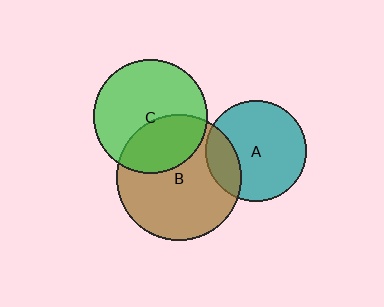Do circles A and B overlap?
Yes.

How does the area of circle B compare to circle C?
Approximately 1.2 times.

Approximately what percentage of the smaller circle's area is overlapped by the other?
Approximately 20%.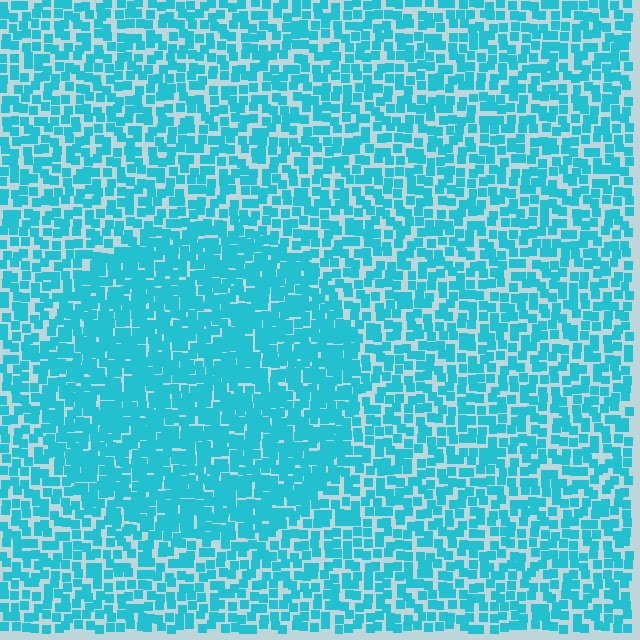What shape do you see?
I see a circle.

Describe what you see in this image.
The image contains small cyan elements arranged at two different densities. A circle-shaped region is visible where the elements are more densely packed than the surrounding area.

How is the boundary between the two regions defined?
The boundary is defined by a change in element density (approximately 1.6x ratio). All elements are the same color, size, and shape.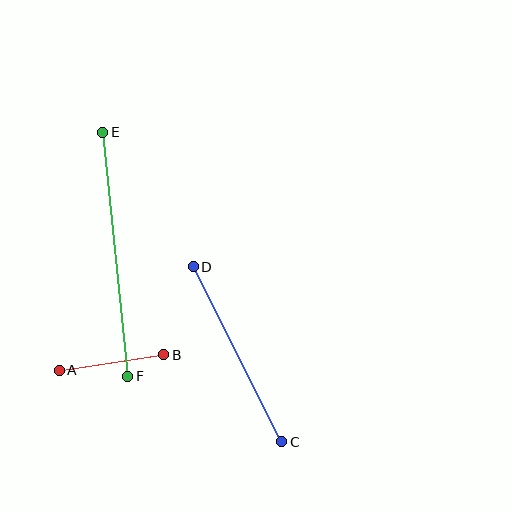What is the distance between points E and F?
The distance is approximately 245 pixels.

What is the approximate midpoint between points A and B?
The midpoint is at approximately (111, 363) pixels.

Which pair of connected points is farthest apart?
Points E and F are farthest apart.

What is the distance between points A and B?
The distance is approximately 105 pixels.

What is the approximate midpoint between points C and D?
The midpoint is at approximately (237, 354) pixels.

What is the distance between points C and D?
The distance is approximately 196 pixels.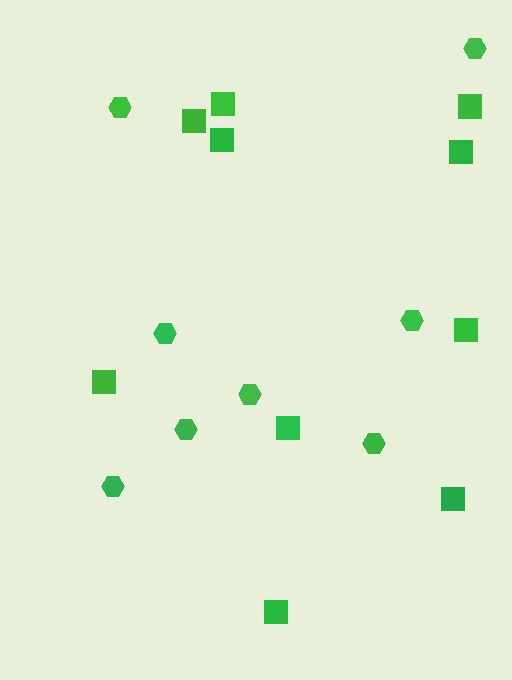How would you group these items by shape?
There are 2 groups: one group of hexagons (8) and one group of squares (10).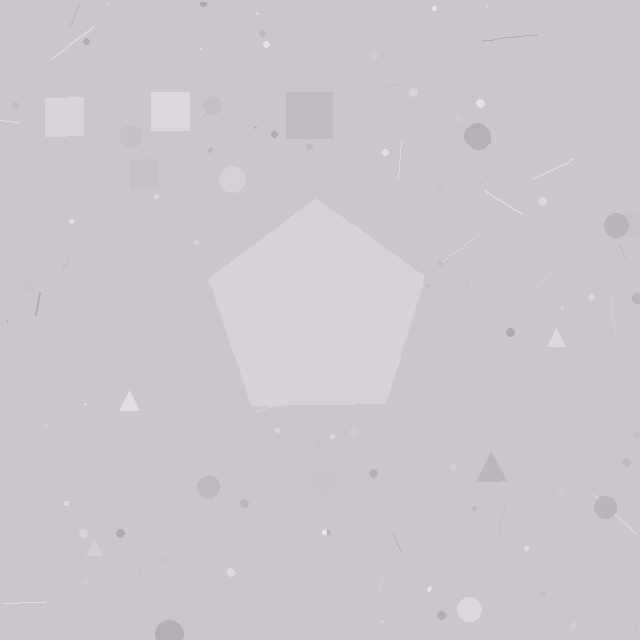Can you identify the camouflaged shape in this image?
The camouflaged shape is a pentagon.